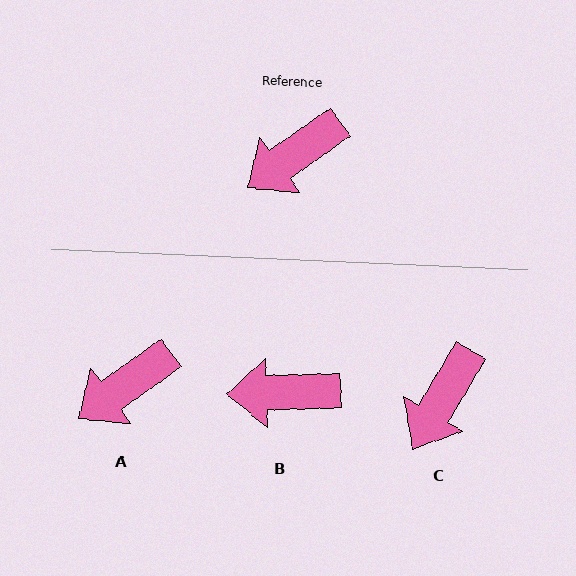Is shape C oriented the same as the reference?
No, it is off by about 24 degrees.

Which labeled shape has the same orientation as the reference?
A.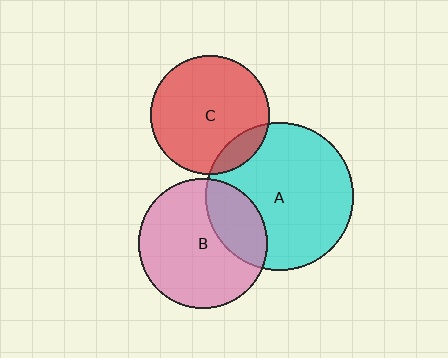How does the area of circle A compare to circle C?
Approximately 1.5 times.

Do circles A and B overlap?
Yes.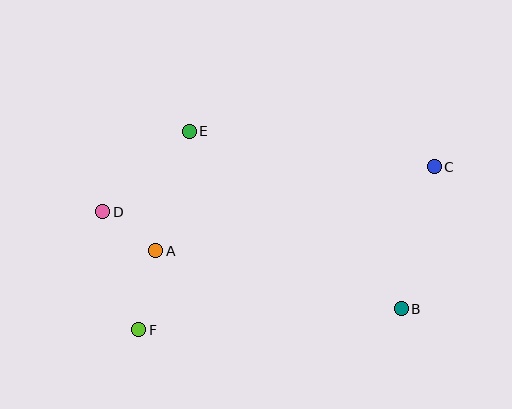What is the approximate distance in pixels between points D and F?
The distance between D and F is approximately 123 pixels.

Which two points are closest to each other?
Points A and D are closest to each other.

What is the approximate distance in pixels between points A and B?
The distance between A and B is approximately 253 pixels.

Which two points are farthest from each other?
Points C and F are farthest from each other.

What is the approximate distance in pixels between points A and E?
The distance between A and E is approximately 124 pixels.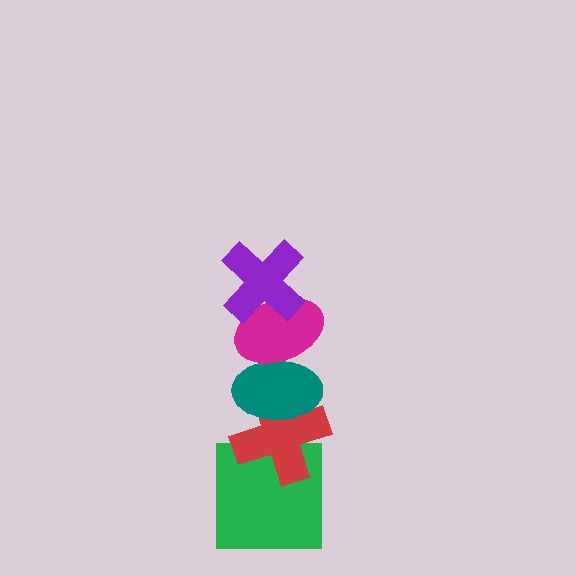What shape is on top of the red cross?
The teal ellipse is on top of the red cross.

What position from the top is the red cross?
The red cross is 4th from the top.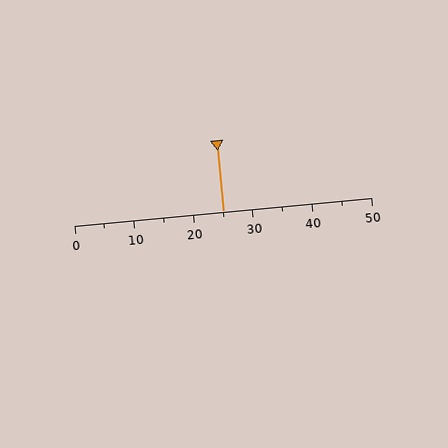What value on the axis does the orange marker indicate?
The marker indicates approximately 25.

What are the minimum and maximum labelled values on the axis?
The axis runs from 0 to 50.